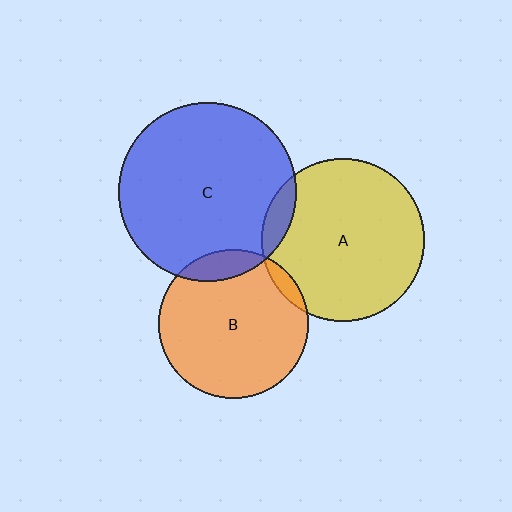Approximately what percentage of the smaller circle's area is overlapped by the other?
Approximately 10%.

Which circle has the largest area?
Circle C (blue).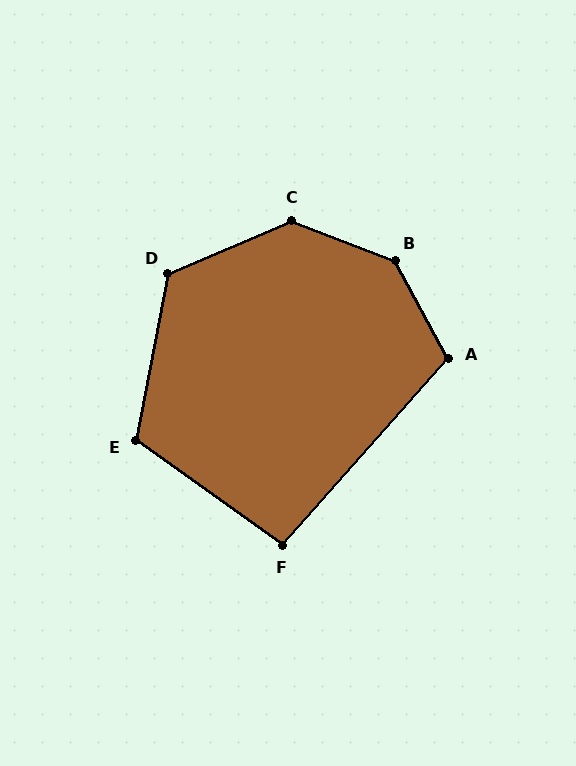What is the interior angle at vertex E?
Approximately 115 degrees (obtuse).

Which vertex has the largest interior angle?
B, at approximately 140 degrees.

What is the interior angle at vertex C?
Approximately 136 degrees (obtuse).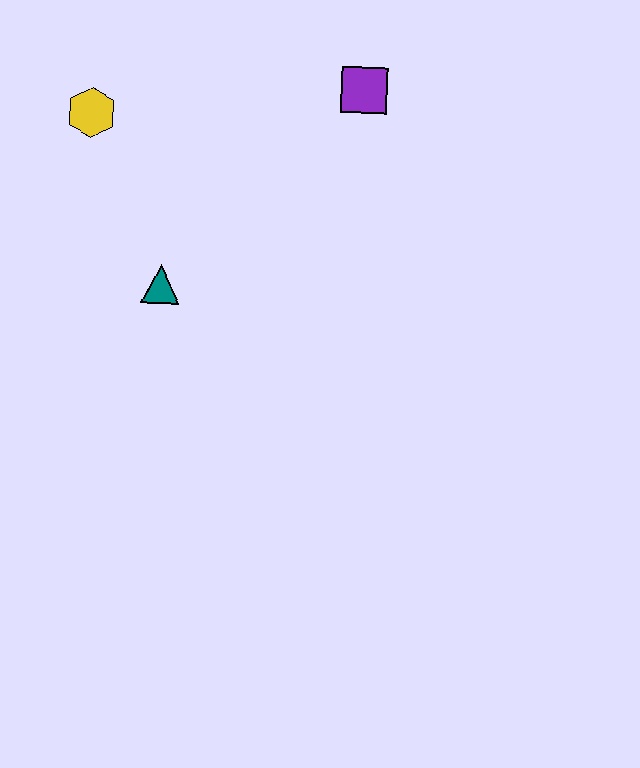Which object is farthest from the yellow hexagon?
The purple square is farthest from the yellow hexagon.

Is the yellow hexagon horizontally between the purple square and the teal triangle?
No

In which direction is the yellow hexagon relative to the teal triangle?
The yellow hexagon is above the teal triangle.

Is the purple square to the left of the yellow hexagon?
No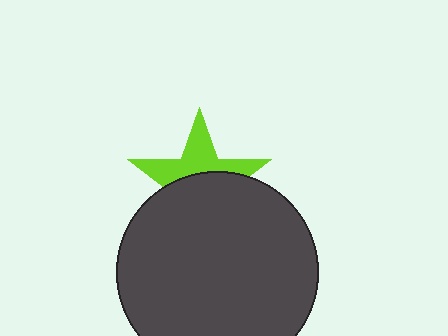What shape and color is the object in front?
The object in front is a dark gray circle.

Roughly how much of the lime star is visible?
A small part of it is visible (roughly 44%).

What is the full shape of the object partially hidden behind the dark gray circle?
The partially hidden object is a lime star.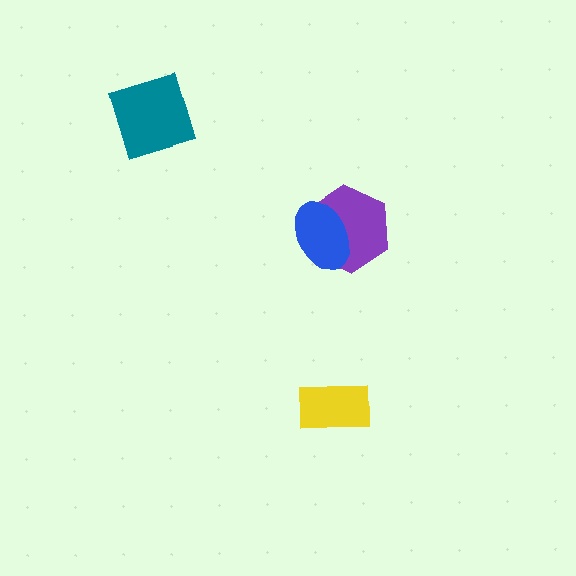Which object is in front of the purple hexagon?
The blue ellipse is in front of the purple hexagon.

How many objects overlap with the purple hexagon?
1 object overlaps with the purple hexagon.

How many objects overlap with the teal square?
0 objects overlap with the teal square.